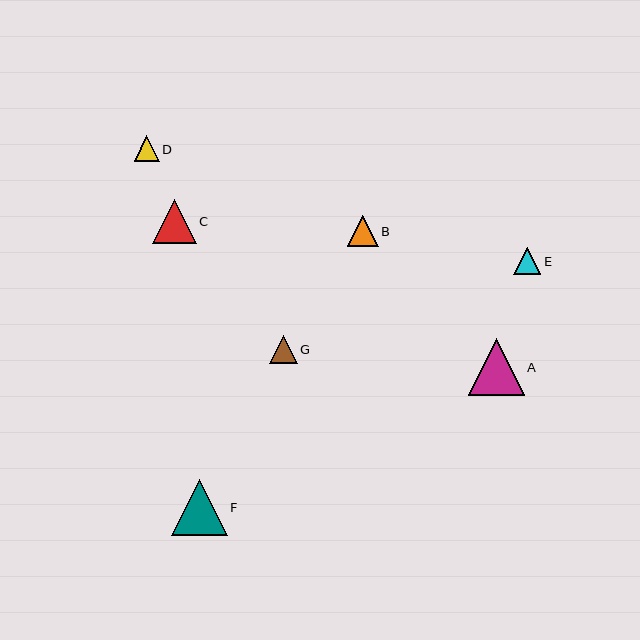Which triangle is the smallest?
Triangle D is the smallest with a size of approximately 25 pixels.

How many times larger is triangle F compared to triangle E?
Triangle F is approximately 2.1 times the size of triangle E.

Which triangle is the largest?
Triangle A is the largest with a size of approximately 56 pixels.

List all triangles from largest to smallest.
From largest to smallest: A, F, C, B, G, E, D.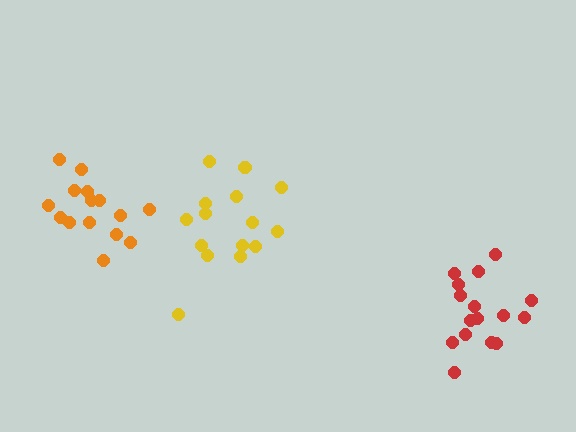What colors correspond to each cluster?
The clusters are colored: orange, yellow, red.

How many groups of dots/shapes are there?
There are 3 groups.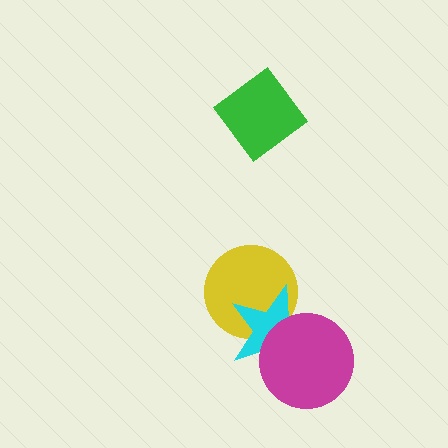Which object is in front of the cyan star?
The magenta circle is in front of the cyan star.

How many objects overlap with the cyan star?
2 objects overlap with the cyan star.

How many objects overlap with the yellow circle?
1 object overlaps with the yellow circle.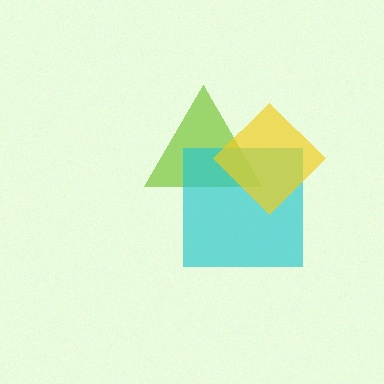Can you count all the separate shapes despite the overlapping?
Yes, there are 3 separate shapes.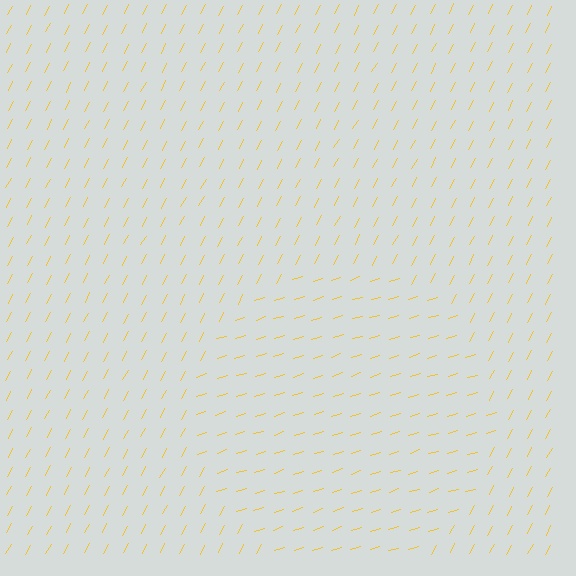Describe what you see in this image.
The image is filled with small yellow line segments. A circle region in the image has lines oriented differently from the surrounding lines, creating a visible texture boundary.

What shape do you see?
I see a circle.